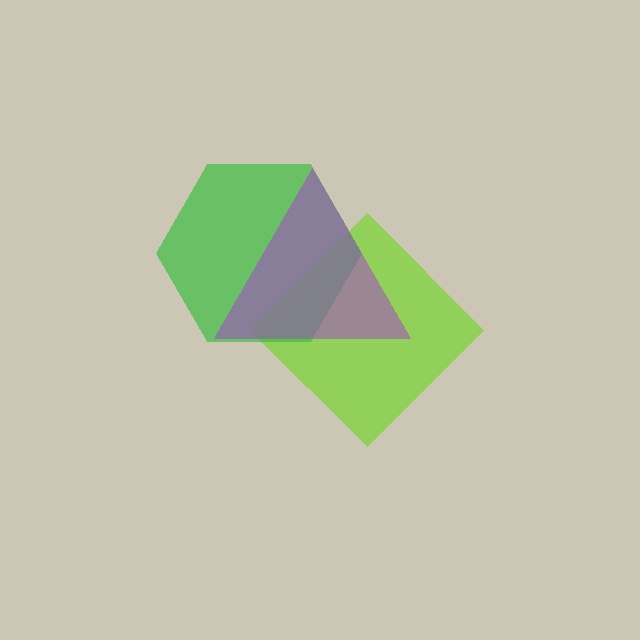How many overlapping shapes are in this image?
There are 3 overlapping shapes in the image.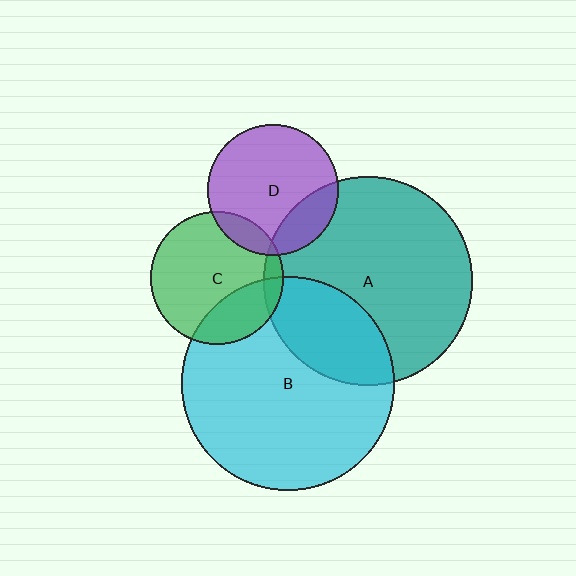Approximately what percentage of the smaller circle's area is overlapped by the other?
Approximately 10%.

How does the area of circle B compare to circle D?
Approximately 2.7 times.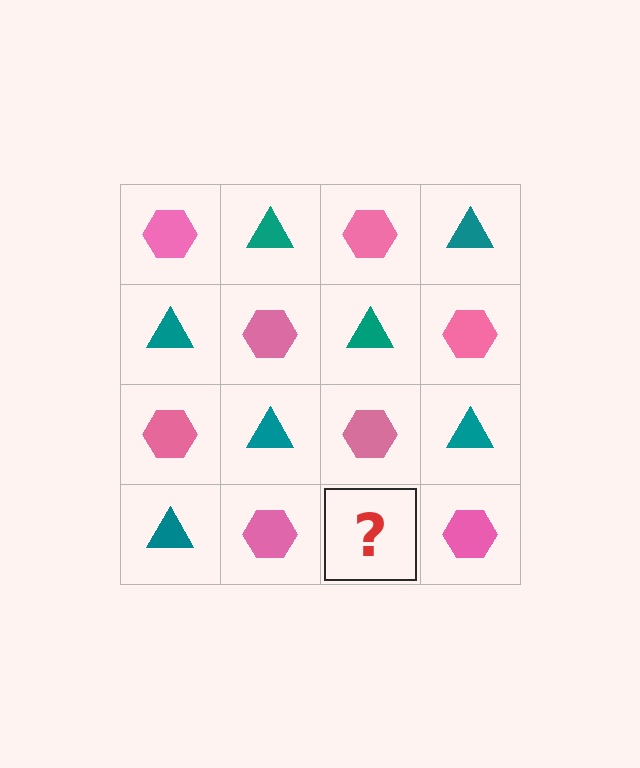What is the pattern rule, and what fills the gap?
The rule is that it alternates pink hexagon and teal triangle in a checkerboard pattern. The gap should be filled with a teal triangle.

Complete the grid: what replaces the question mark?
The question mark should be replaced with a teal triangle.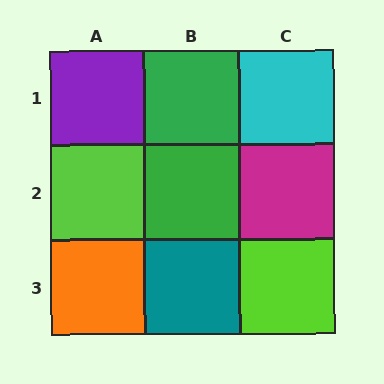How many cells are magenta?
1 cell is magenta.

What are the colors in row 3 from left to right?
Orange, teal, lime.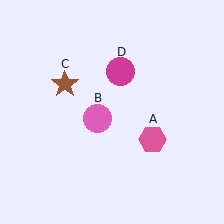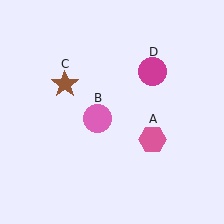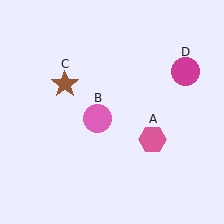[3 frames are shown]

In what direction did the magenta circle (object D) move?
The magenta circle (object D) moved right.